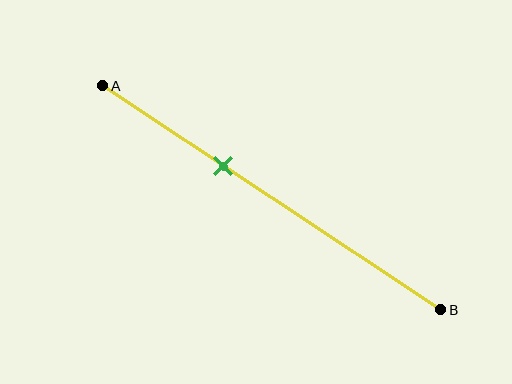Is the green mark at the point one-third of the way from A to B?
Yes, the mark is approximately at the one-third point.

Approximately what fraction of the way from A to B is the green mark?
The green mark is approximately 35% of the way from A to B.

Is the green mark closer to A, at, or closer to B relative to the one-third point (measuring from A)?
The green mark is approximately at the one-third point of segment AB.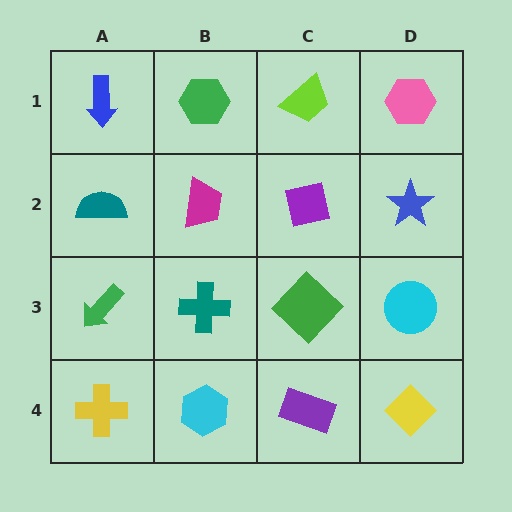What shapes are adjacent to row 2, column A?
A blue arrow (row 1, column A), a green arrow (row 3, column A), a magenta trapezoid (row 2, column B).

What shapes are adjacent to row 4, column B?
A teal cross (row 3, column B), a yellow cross (row 4, column A), a purple rectangle (row 4, column C).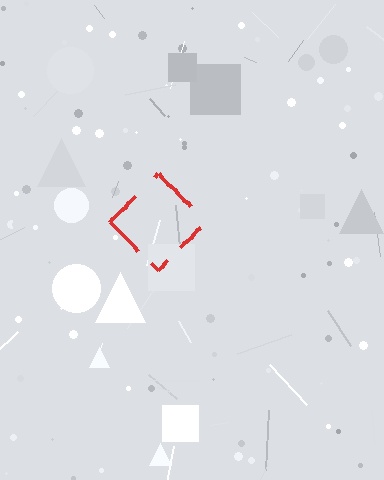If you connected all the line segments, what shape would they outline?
They would outline a diamond.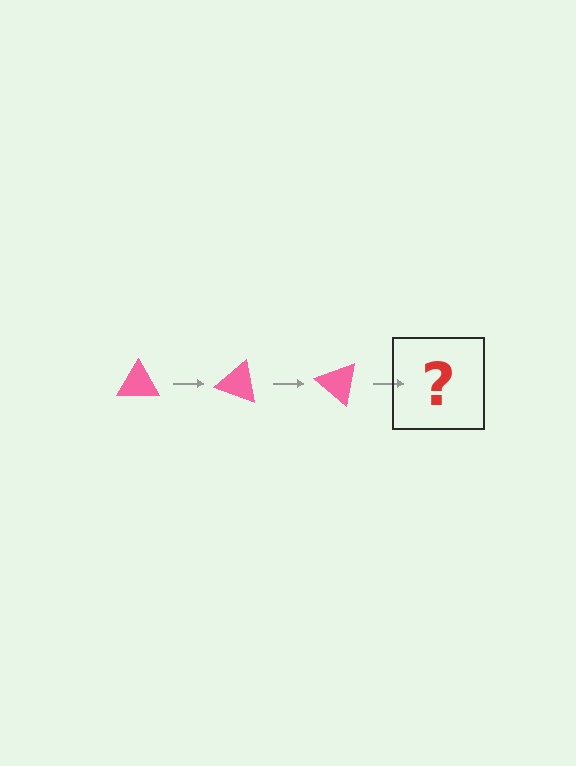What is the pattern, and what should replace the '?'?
The pattern is that the triangle rotates 20 degrees each step. The '?' should be a pink triangle rotated 60 degrees.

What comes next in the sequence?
The next element should be a pink triangle rotated 60 degrees.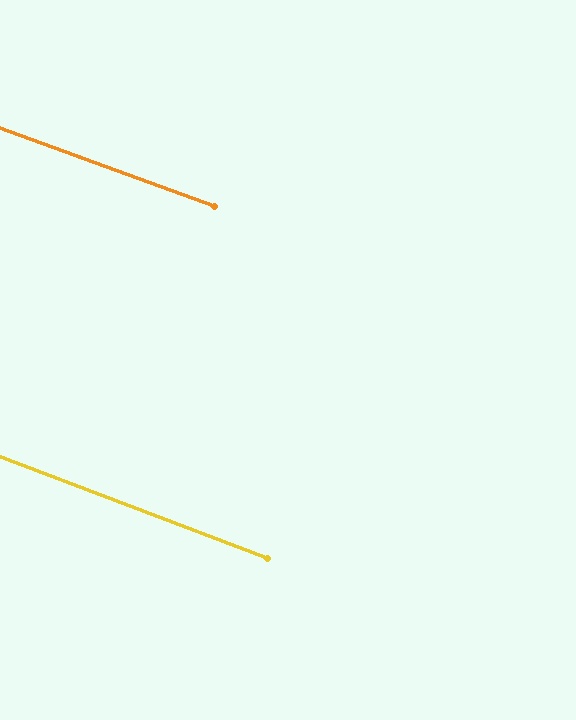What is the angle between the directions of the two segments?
Approximately 1 degree.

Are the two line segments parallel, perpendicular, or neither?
Parallel — their directions differ by only 0.7°.